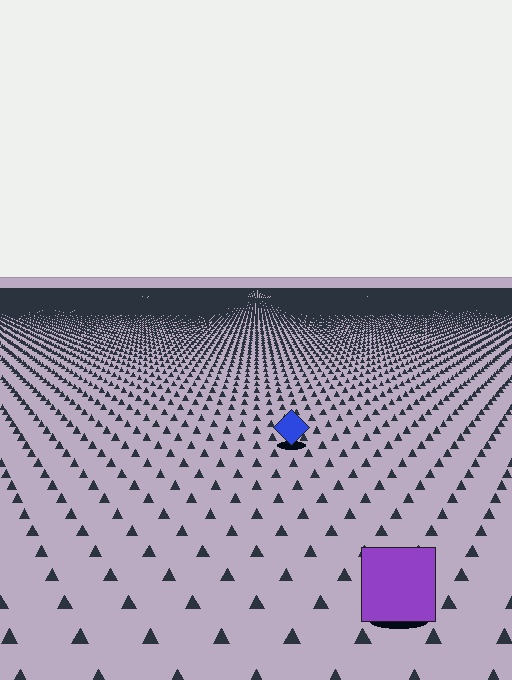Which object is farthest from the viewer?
The blue diamond is farthest from the viewer. It appears smaller and the ground texture around it is denser.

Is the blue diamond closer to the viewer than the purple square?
No. The purple square is closer — you can tell from the texture gradient: the ground texture is coarser near it.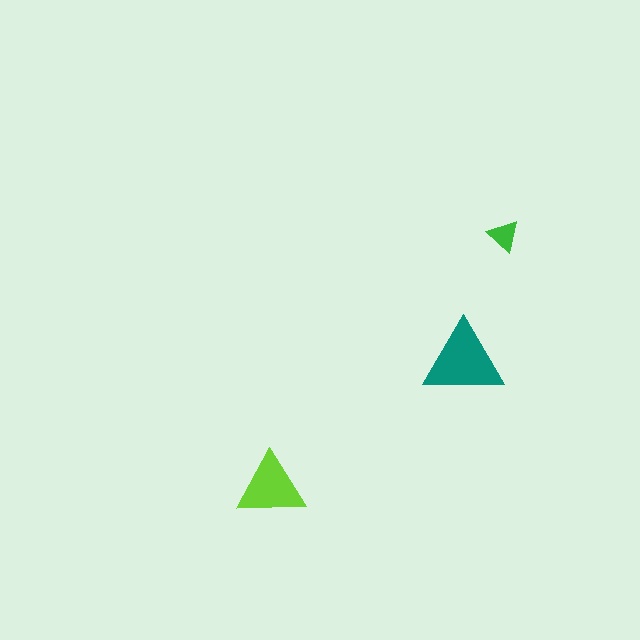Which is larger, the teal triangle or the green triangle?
The teal one.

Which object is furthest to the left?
The lime triangle is leftmost.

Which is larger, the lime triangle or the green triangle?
The lime one.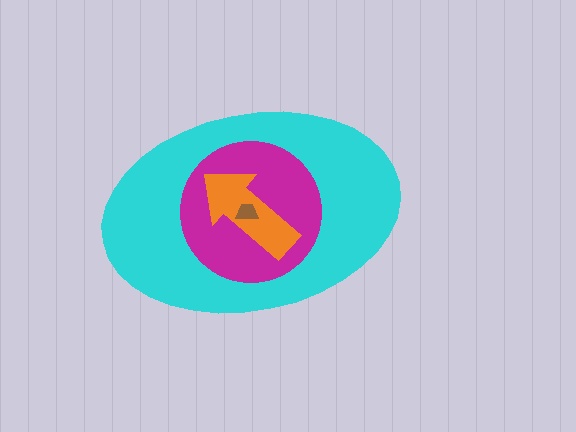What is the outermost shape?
The cyan ellipse.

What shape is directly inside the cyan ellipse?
The magenta circle.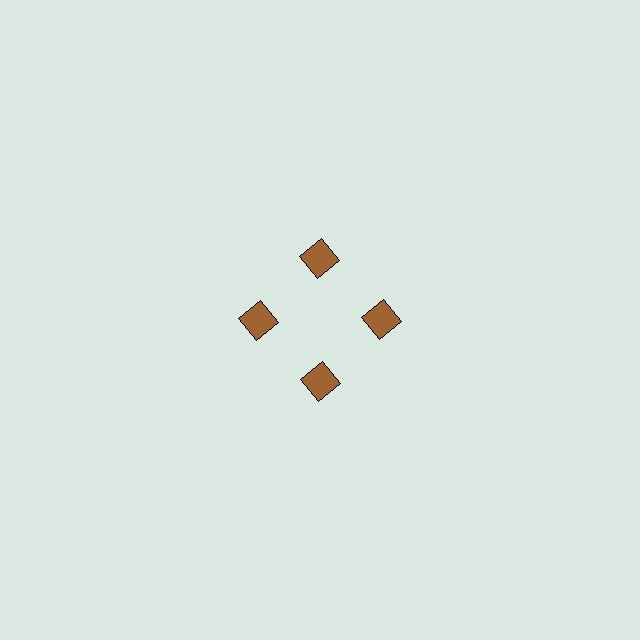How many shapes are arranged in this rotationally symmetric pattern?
There are 4 shapes, arranged in 4 groups of 1.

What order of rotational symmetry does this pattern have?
This pattern has 4-fold rotational symmetry.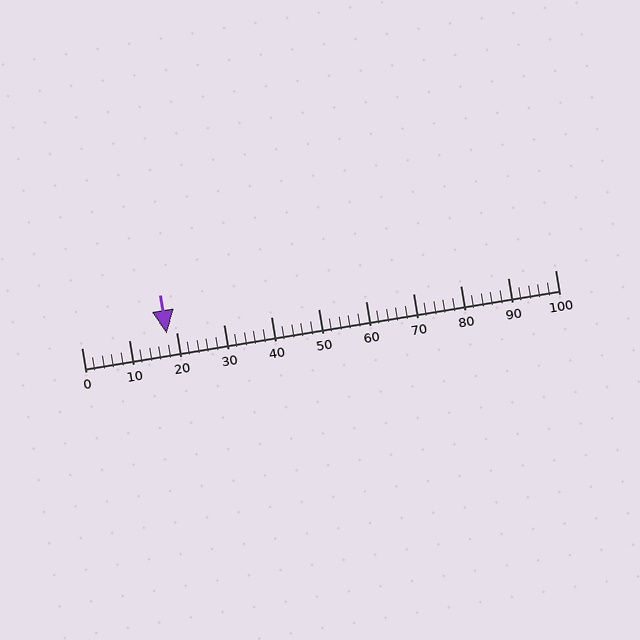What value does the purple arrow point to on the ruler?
The purple arrow points to approximately 18.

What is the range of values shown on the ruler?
The ruler shows values from 0 to 100.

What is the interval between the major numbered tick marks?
The major tick marks are spaced 10 units apart.